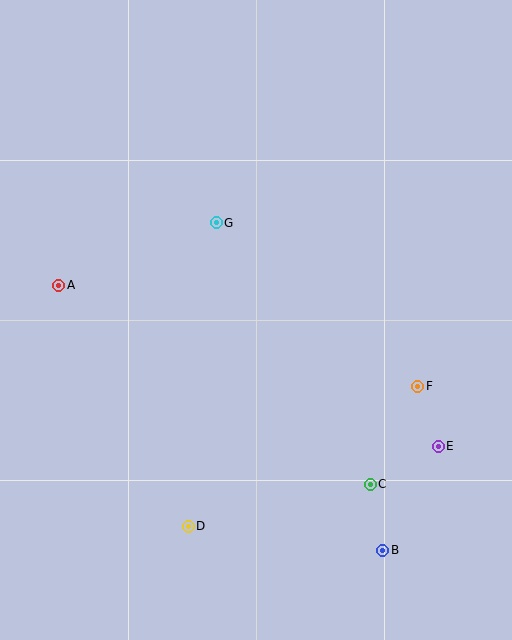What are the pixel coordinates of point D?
Point D is at (188, 526).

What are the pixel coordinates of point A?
Point A is at (59, 285).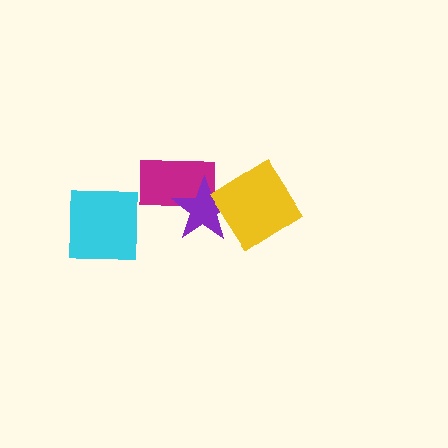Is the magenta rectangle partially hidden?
Yes, it is partially covered by another shape.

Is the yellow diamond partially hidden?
No, no other shape covers it.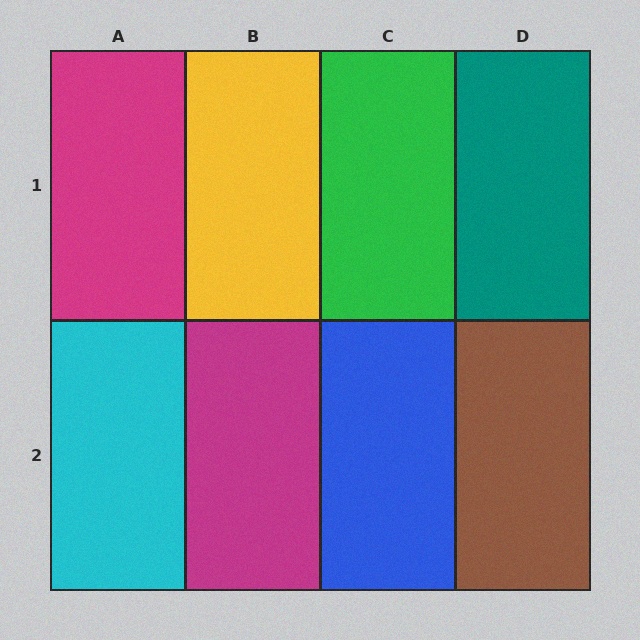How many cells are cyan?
1 cell is cyan.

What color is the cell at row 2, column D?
Brown.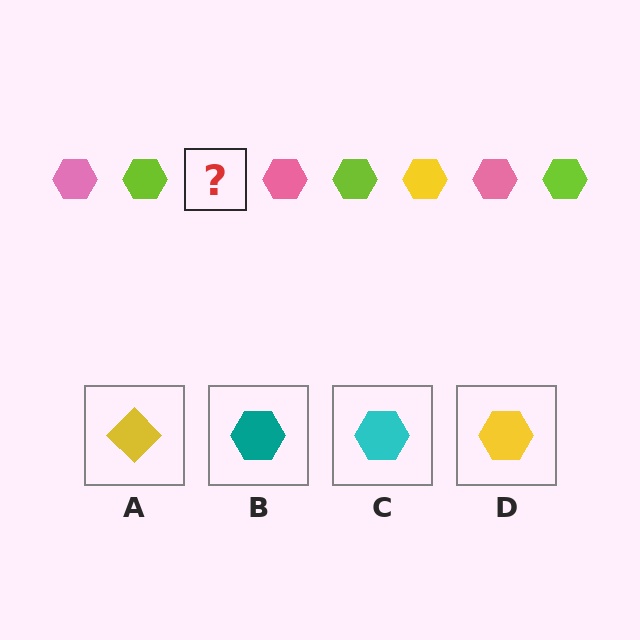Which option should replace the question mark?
Option D.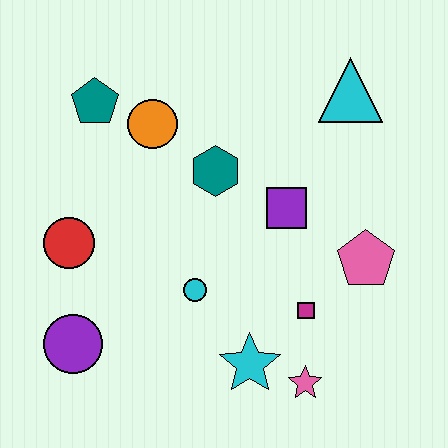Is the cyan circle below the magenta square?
No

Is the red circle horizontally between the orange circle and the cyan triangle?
No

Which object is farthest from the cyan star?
The teal pentagon is farthest from the cyan star.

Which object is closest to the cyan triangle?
The purple square is closest to the cyan triangle.